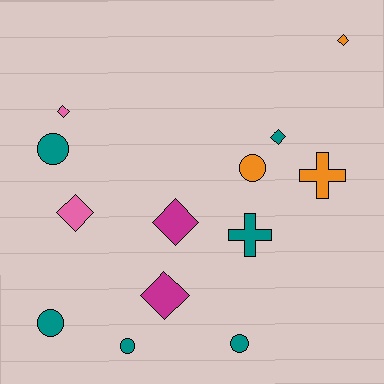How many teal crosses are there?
There is 1 teal cross.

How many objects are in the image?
There are 13 objects.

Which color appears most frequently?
Teal, with 6 objects.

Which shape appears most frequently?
Diamond, with 6 objects.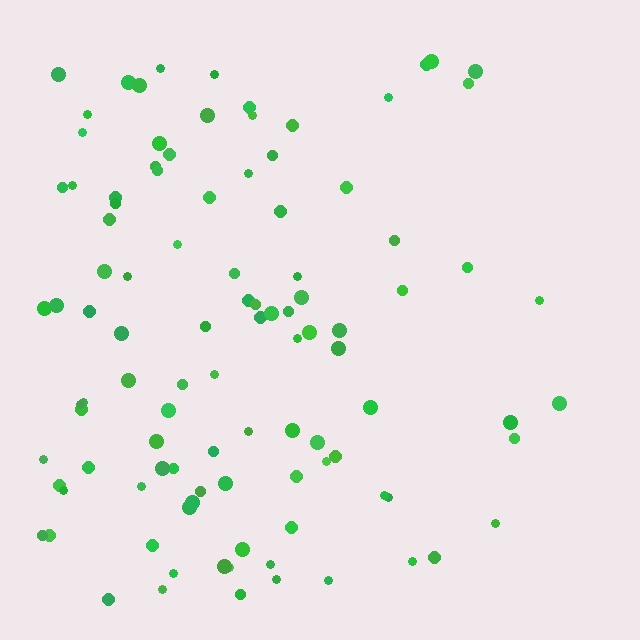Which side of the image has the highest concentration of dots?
The left.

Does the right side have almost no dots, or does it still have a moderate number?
Still a moderate number, just noticeably fewer than the left.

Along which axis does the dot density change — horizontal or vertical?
Horizontal.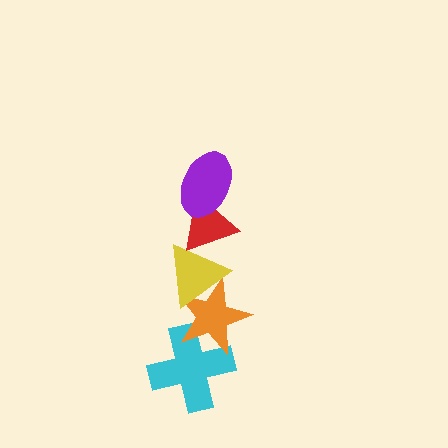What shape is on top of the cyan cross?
The orange star is on top of the cyan cross.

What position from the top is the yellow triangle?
The yellow triangle is 3rd from the top.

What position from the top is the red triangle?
The red triangle is 2nd from the top.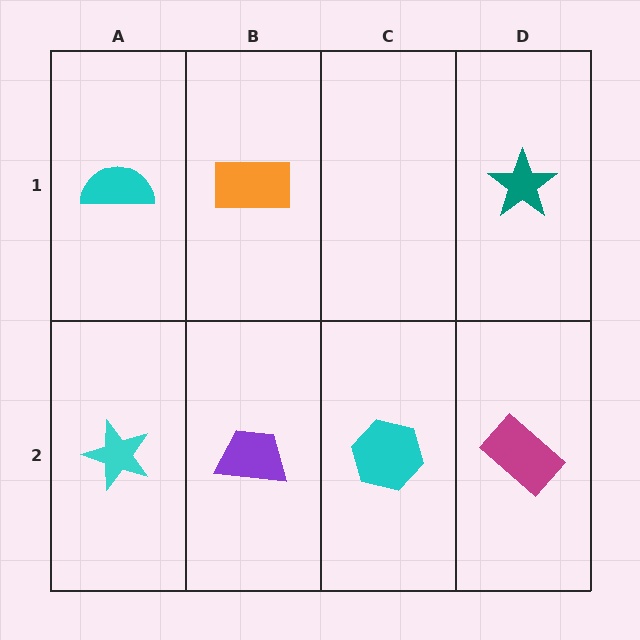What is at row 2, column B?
A purple trapezoid.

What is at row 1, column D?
A teal star.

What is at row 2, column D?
A magenta rectangle.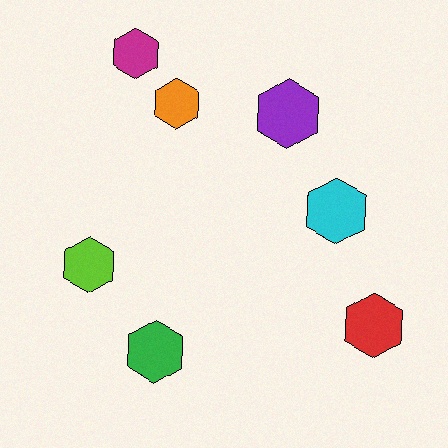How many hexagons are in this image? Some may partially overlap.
There are 7 hexagons.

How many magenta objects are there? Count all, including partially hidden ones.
There is 1 magenta object.